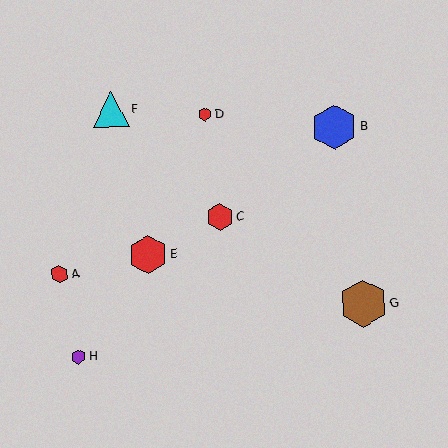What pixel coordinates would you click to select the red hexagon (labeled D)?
Click at (205, 114) to select the red hexagon D.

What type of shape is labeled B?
Shape B is a blue hexagon.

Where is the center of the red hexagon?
The center of the red hexagon is at (148, 255).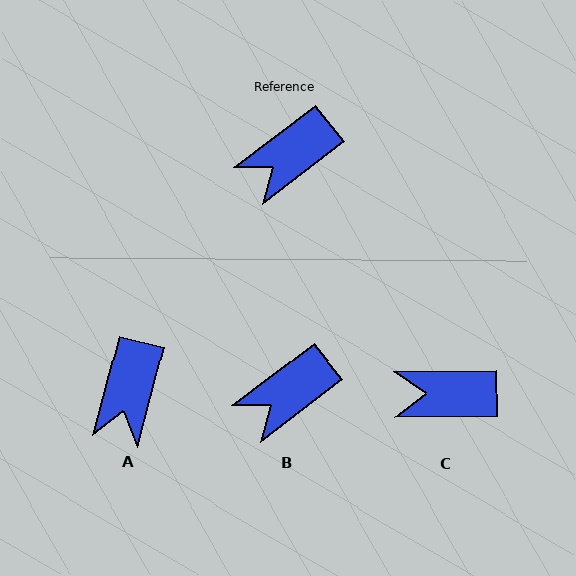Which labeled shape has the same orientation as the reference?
B.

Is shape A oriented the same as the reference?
No, it is off by about 38 degrees.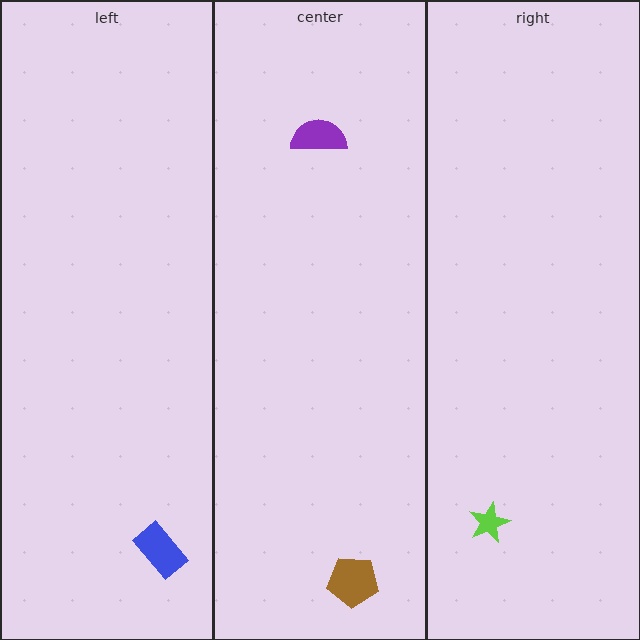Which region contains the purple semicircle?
The center region.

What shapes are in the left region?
The blue rectangle.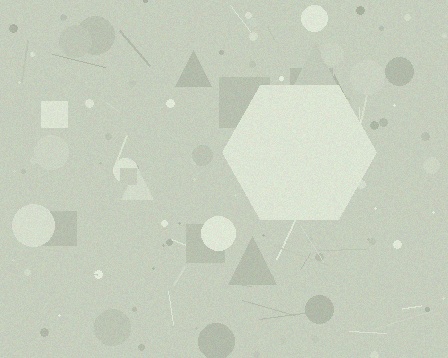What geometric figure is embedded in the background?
A hexagon is embedded in the background.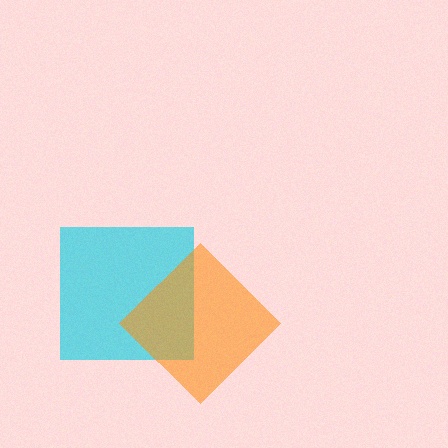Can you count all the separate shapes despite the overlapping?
Yes, there are 2 separate shapes.